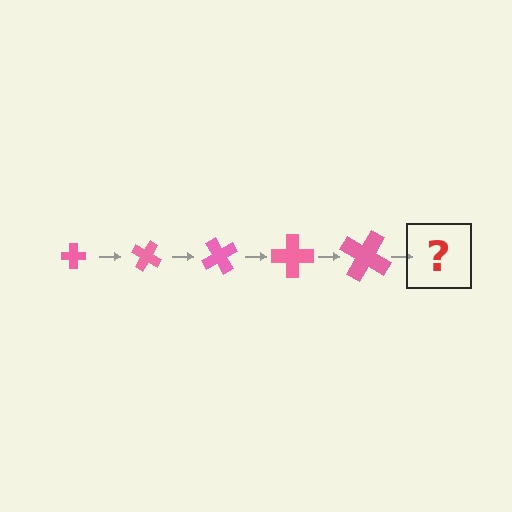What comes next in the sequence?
The next element should be a cross, larger than the previous one and rotated 150 degrees from the start.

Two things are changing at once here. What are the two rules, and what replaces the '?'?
The two rules are that the cross grows larger each step and it rotates 30 degrees each step. The '?' should be a cross, larger than the previous one and rotated 150 degrees from the start.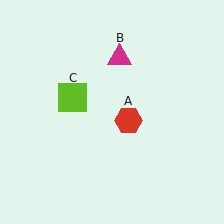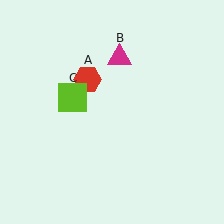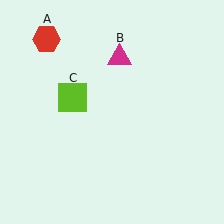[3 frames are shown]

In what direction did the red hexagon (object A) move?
The red hexagon (object A) moved up and to the left.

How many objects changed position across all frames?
1 object changed position: red hexagon (object A).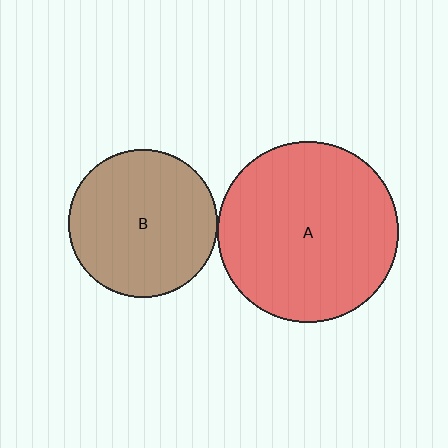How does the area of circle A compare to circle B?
Approximately 1.5 times.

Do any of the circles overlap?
No, none of the circles overlap.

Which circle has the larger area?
Circle A (red).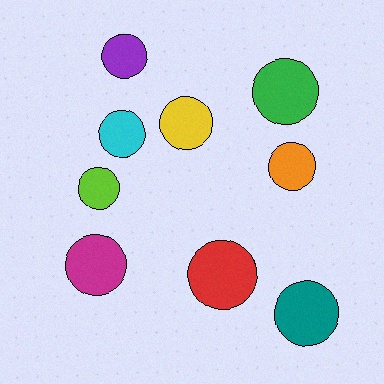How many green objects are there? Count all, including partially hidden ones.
There is 1 green object.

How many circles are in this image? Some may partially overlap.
There are 9 circles.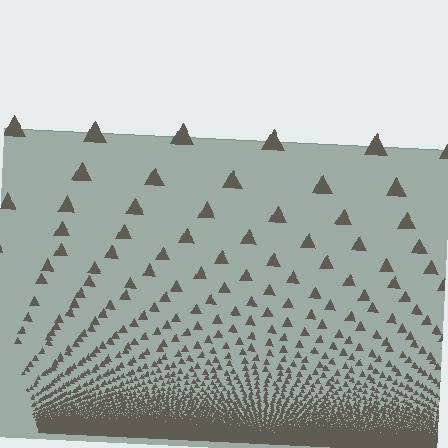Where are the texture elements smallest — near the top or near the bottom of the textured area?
Near the bottom.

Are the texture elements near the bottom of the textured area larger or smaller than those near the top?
Smaller. The gradient is inverted — elements near the bottom are smaller and denser.